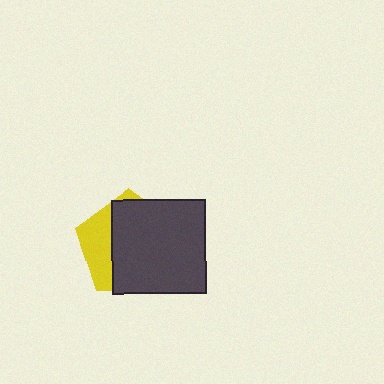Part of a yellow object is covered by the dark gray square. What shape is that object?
It is a pentagon.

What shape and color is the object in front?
The object in front is a dark gray square.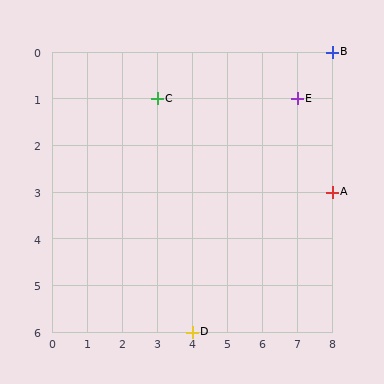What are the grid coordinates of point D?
Point D is at grid coordinates (4, 6).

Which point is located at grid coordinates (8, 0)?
Point B is at (8, 0).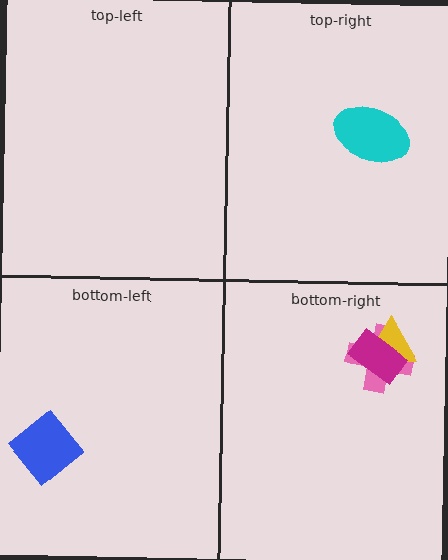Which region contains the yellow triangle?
The bottom-right region.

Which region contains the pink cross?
The bottom-right region.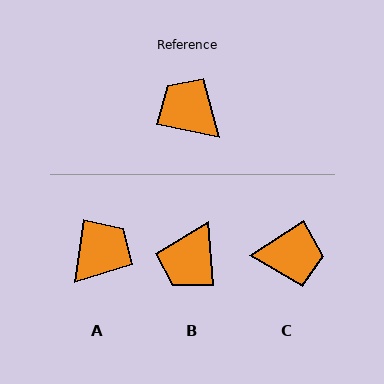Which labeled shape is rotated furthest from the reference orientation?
C, about 136 degrees away.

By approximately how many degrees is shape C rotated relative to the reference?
Approximately 136 degrees clockwise.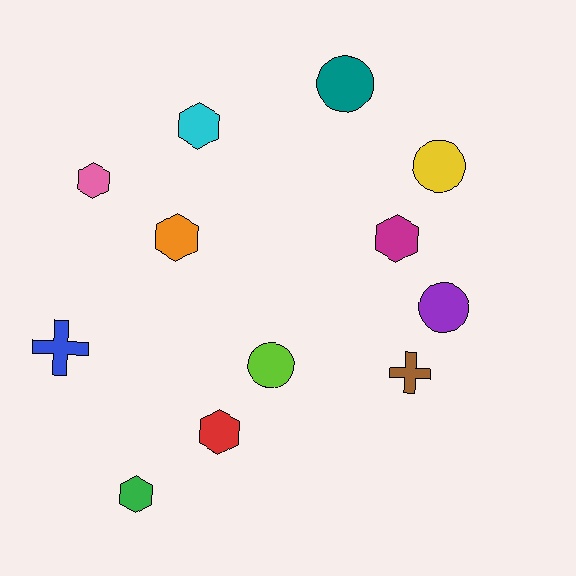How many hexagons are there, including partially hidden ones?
There are 6 hexagons.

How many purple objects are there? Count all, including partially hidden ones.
There is 1 purple object.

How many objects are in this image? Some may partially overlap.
There are 12 objects.